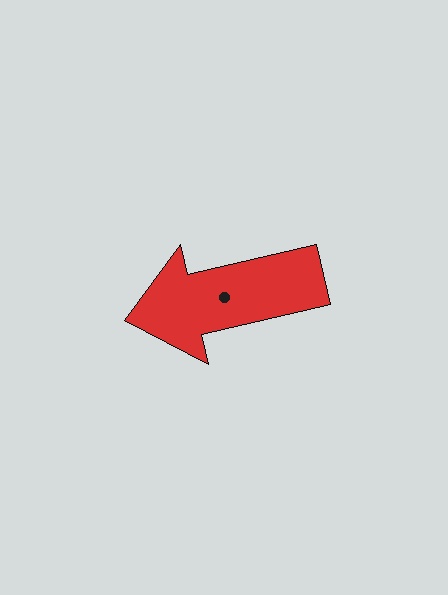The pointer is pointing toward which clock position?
Roughly 9 o'clock.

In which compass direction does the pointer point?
West.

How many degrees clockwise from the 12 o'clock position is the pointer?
Approximately 257 degrees.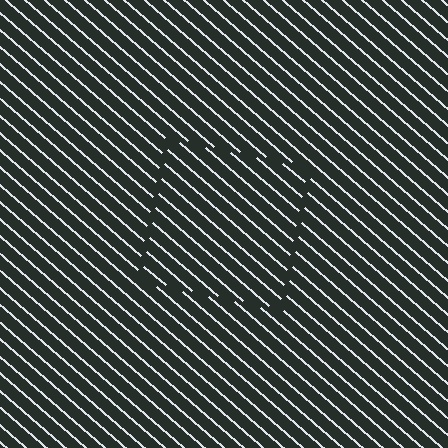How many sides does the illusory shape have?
4 sides — the line-ends trace a square.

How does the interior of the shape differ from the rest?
The interior of the shape contains the same grating, shifted by half a period — the contour is defined by the phase discontinuity where line-ends from the inner and outer gratings abut.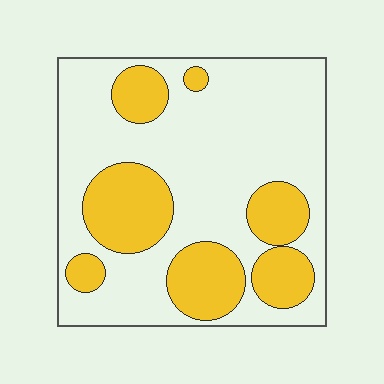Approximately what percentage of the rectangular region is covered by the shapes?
Approximately 30%.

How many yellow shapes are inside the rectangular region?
7.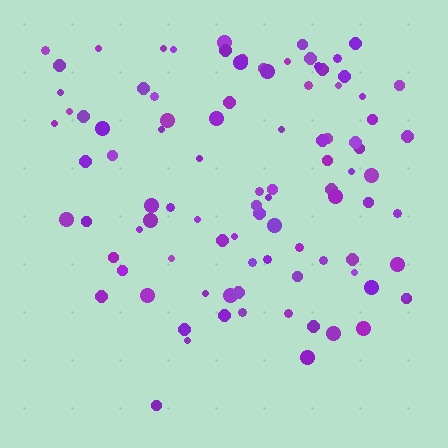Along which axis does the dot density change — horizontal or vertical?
Vertical.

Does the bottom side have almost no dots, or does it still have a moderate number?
Still a moderate number, just noticeably fewer than the top.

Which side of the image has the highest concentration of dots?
The top.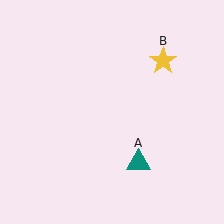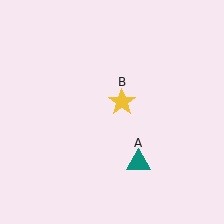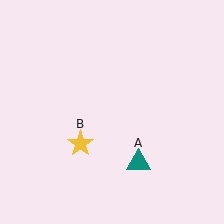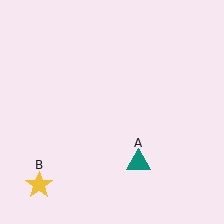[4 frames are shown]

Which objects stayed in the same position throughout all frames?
Teal triangle (object A) remained stationary.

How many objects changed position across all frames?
1 object changed position: yellow star (object B).